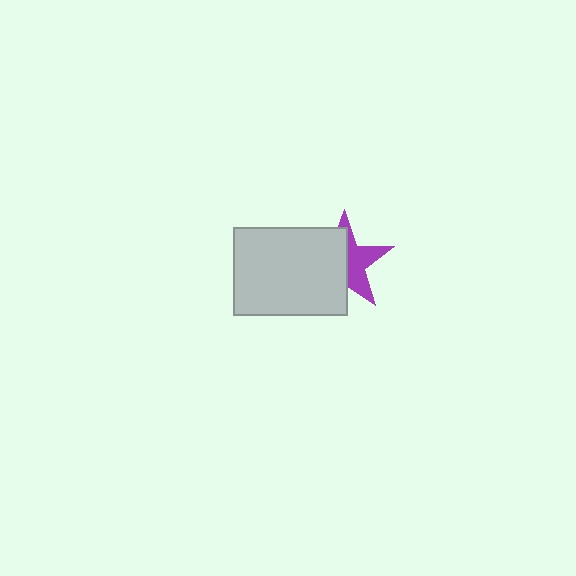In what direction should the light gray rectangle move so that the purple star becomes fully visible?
The light gray rectangle should move left. That is the shortest direction to clear the overlap and leave the purple star fully visible.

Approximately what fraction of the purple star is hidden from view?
Roughly 54% of the purple star is hidden behind the light gray rectangle.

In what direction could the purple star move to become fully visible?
The purple star could move right. That would shift it out from behind the light gray rectangle entirely.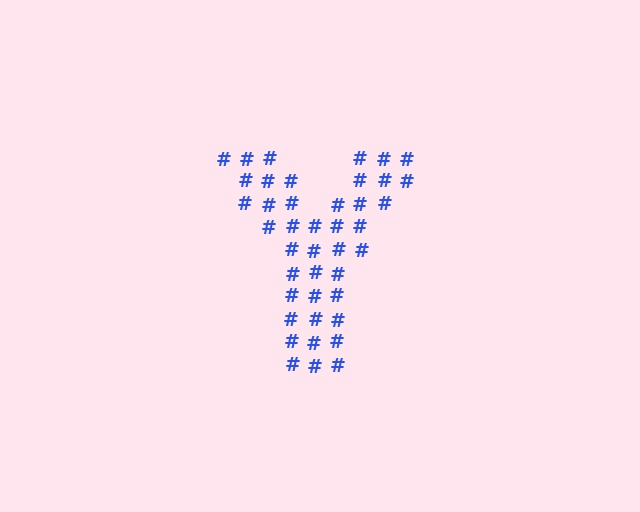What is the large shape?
The large shape is the letter Y.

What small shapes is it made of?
It is made of small hash symbols.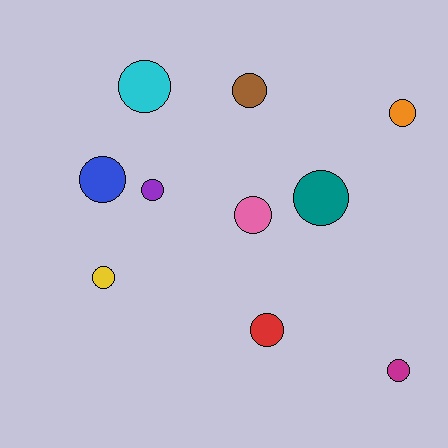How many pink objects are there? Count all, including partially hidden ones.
There is 1 pink object.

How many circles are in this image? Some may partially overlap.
There are 10 circles.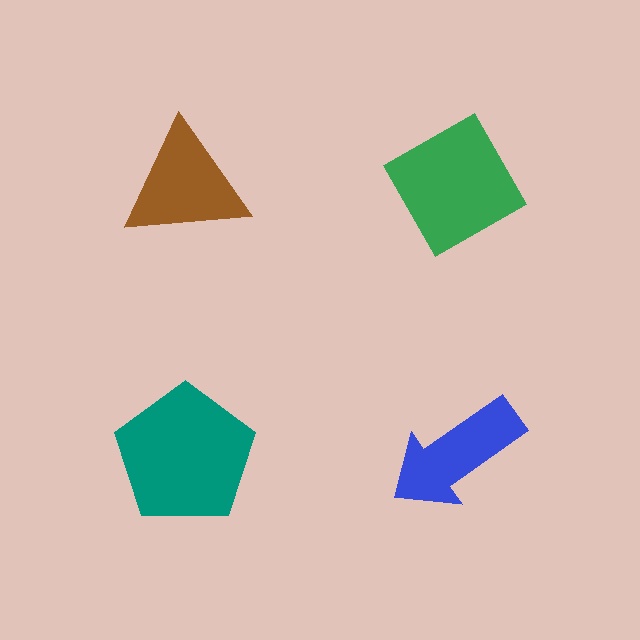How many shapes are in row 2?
2 shapes.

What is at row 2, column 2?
A blue arrow.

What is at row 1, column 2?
A green diamond.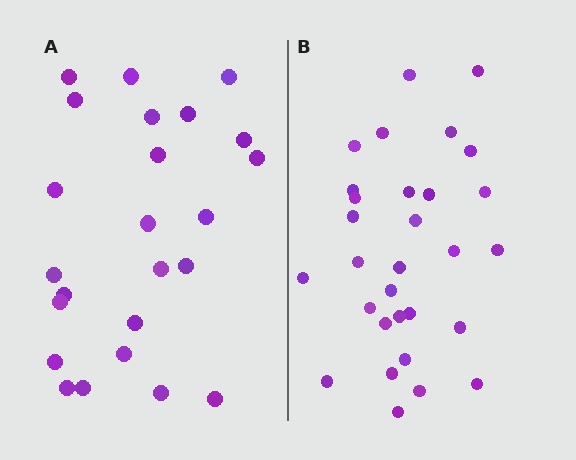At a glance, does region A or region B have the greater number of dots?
Region B (the right region) has more dots.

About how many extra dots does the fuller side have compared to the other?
Region B has about 6 more dots than region A.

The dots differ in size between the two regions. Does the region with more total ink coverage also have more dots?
No. Region A has more total ink coverage because its dots are larger, but region B actually contains more individual dots. Total area can be misleading — the number of items is what matters here.